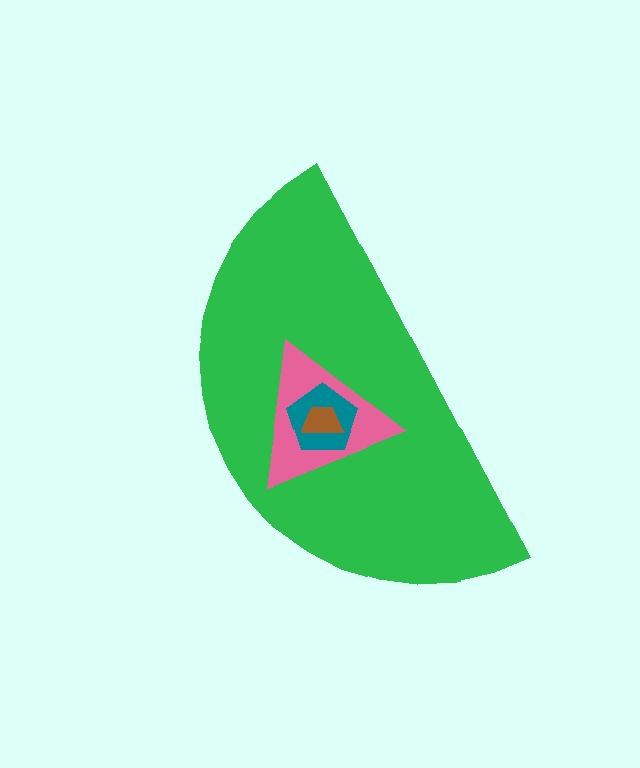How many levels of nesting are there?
4.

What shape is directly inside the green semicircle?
The pink triangle.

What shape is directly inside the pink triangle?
The teal pentagon.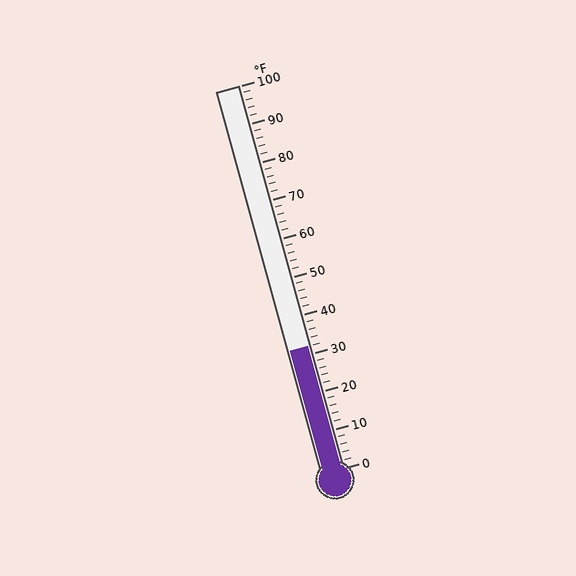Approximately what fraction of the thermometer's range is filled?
The thermometer is filled to approximately 30% of its range.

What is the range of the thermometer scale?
The thermometer scale ranges from 0°F to 100°F.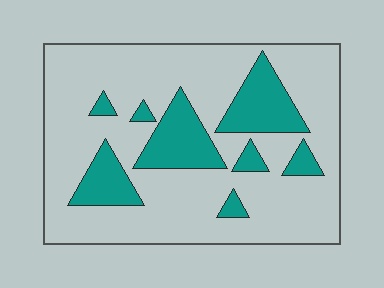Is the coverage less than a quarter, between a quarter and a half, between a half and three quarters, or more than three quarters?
Less than a quarter.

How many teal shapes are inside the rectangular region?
8.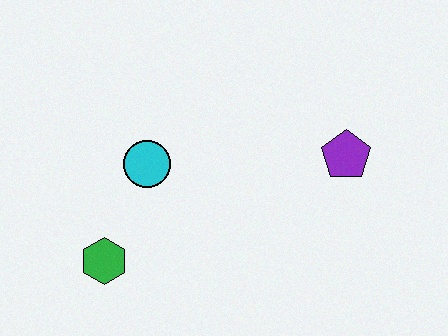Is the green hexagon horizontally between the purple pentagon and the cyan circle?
No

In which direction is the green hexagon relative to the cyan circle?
The green hexagon is below the cyan circle.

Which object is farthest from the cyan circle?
The purple pentagon is farthest from the cyan circle.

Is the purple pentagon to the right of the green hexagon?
Yes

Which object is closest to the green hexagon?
The cyan circle is closest to the green hexagon.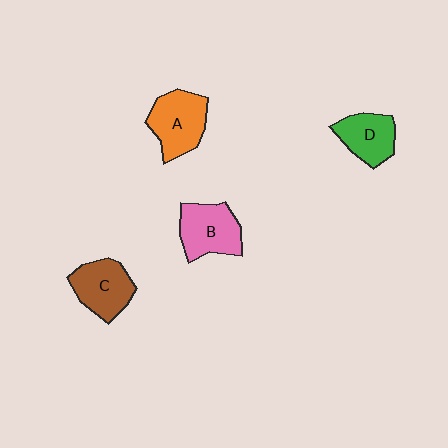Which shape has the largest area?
Shape A (orange).